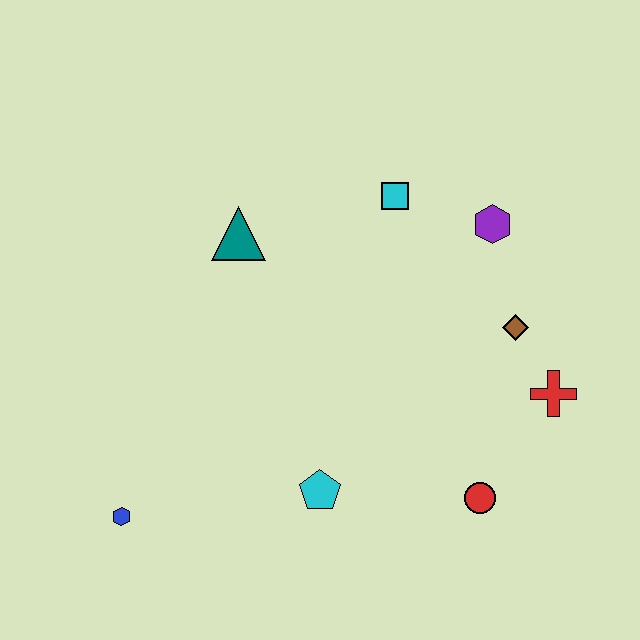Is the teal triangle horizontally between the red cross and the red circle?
No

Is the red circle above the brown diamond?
No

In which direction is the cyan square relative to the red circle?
The cyan square is above the red circle.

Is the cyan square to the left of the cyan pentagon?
No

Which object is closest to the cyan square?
The purple hexagon is closest to the cyan square.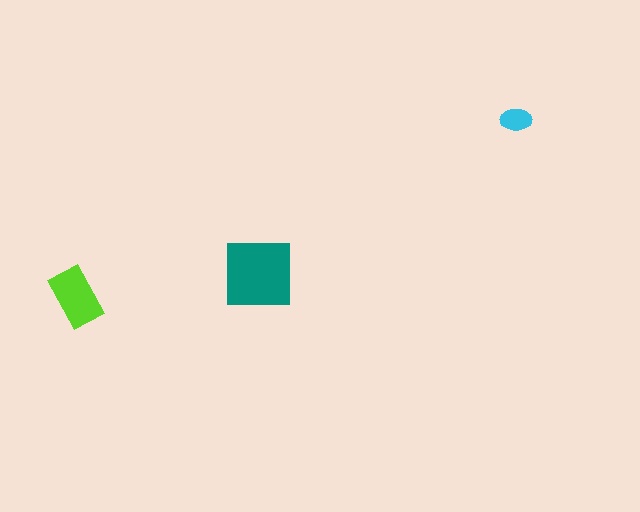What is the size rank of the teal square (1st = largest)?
1st.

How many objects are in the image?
There are 3 objects in the image.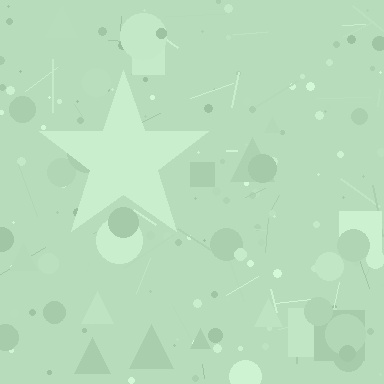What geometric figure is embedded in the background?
A star is embedded in the background.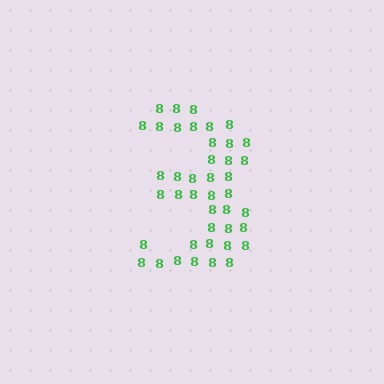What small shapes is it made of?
It is made of small digit 8's.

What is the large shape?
The large shape is the digit 3.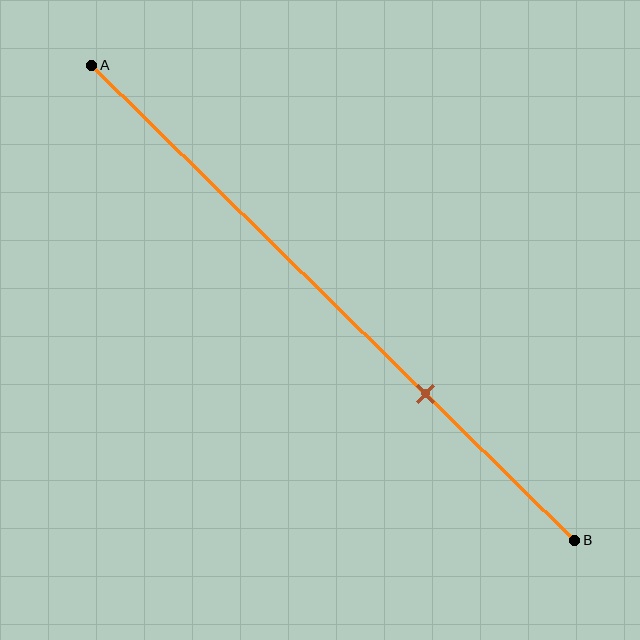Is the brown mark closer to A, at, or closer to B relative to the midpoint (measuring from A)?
The brown mark is closer to point B than the midpoint of segment AB.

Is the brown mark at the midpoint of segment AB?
No, the mark is at about 70% from A, not at the 50% midpoint.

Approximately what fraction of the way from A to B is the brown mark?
The brown mark is approximately 70% of the way from A to B.